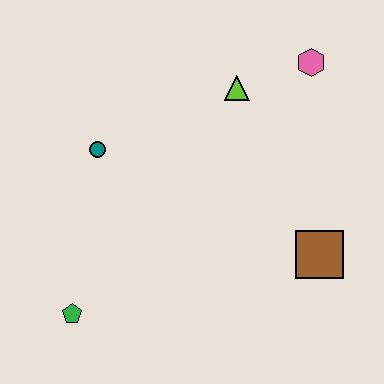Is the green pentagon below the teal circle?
Yes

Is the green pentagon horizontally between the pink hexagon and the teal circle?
No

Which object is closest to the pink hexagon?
The lime triangle is closest to the pink hexagon.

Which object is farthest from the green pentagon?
The pink hexagon is farthest from the green pentagon.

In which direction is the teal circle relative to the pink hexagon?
The teal circle is to the left of the pink hexagon.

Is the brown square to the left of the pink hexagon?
No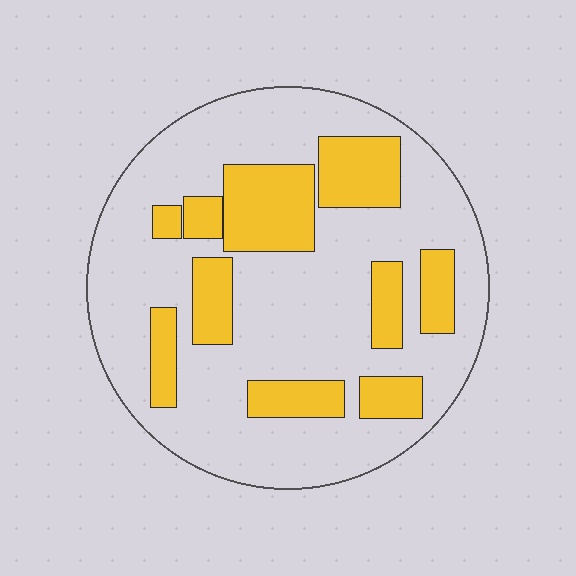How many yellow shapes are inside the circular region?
10.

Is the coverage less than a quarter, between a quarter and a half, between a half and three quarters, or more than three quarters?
Between a quarter and a half.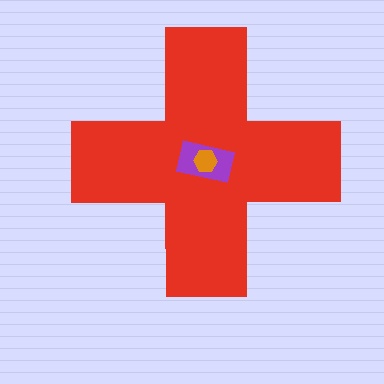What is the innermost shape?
The orange hexagon.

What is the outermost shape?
The red cross.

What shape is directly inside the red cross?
The purple rectangle.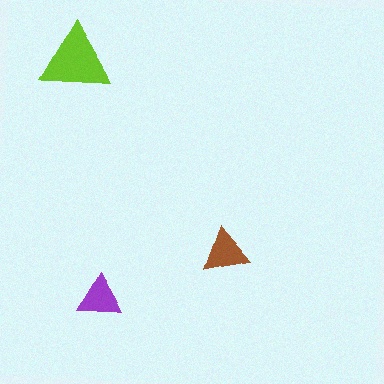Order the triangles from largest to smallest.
the lime one, the brown one, the purple one.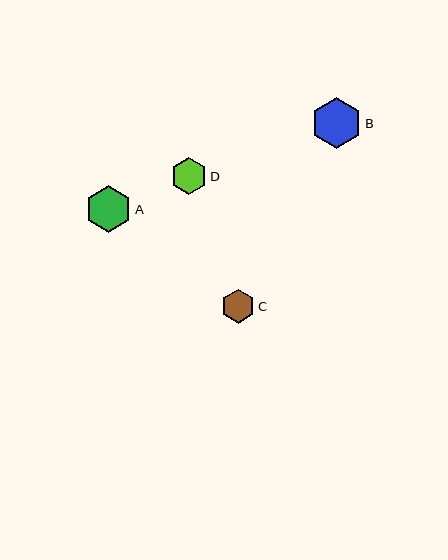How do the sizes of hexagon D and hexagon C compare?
Hexagon D and hexagon C are approximately the same size.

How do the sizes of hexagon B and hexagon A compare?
Hexagon B and hexagon A are approximately the same size.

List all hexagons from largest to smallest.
From largest to smallest: B, A, D, C.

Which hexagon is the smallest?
Hexagon C is the smallest with a size of approximately 34 pixels.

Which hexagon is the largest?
Hexagon B is the largest with a size of approximately 51 pixels.